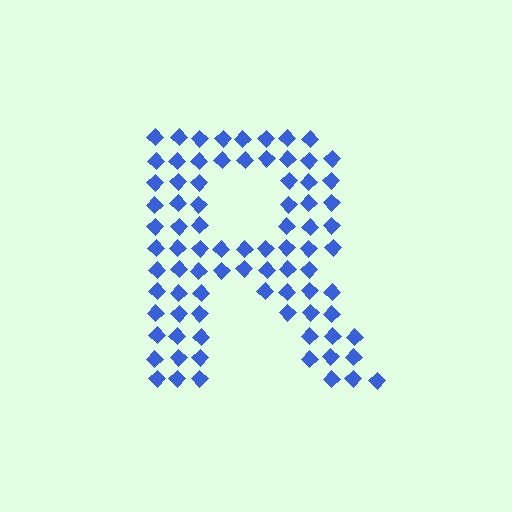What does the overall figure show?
The overall figure shows the letter R.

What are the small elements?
The small elements are diamonds.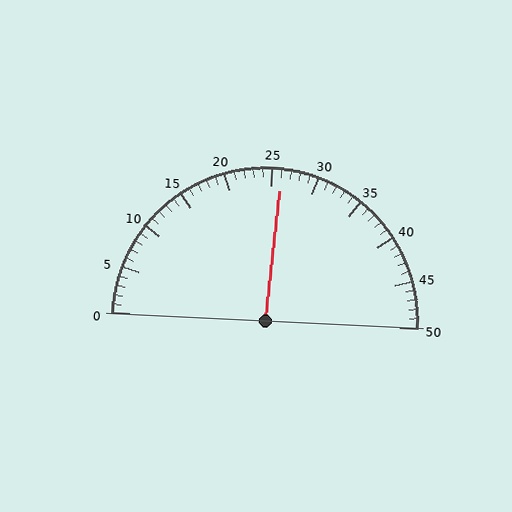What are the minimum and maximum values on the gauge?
The gauge ranges from 0 to 50.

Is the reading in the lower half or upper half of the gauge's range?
The reading is in the upper half of the range (0 to 50).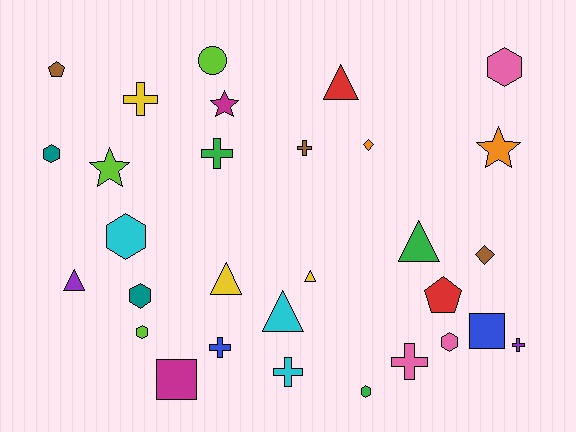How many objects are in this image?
There are 30 objects.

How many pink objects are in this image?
There are 3 pink objects.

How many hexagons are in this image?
There are 7 hexagons.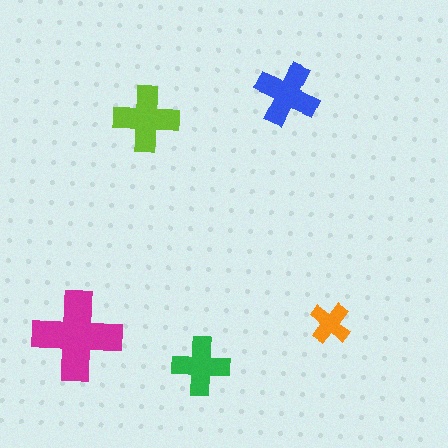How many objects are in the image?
There are 5 objects in the image.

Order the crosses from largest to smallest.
the magenta one, the lime one, the blue one, the green one, the orange one.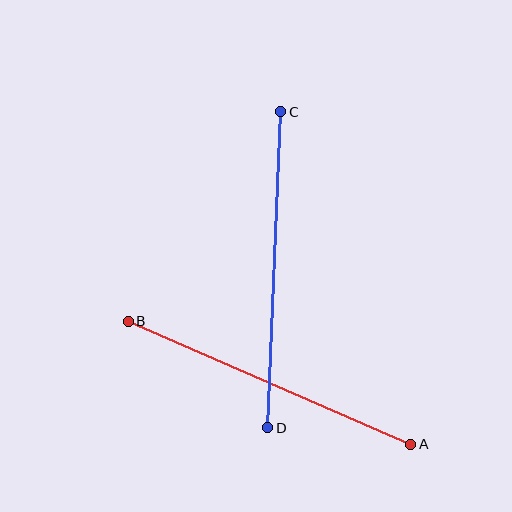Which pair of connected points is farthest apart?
Points C and D are farthest apart.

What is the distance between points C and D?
The distance is approximately 316 pixels.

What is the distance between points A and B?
The distance is approximately 308 pixels.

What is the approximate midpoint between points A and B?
The midpoint is at approximately (269, 383) pixels.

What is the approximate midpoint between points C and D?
The midpoint is at approximately (274, 270) pixels.